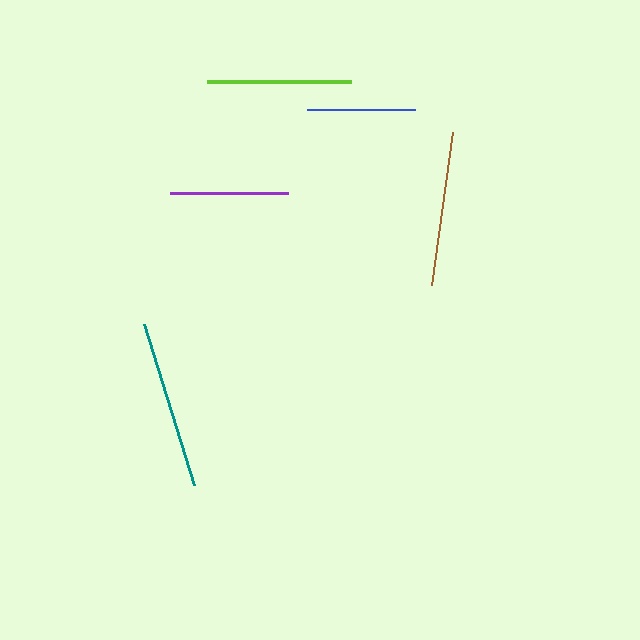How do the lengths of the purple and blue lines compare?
The purple and blue lines are approximately the same length.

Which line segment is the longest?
The teal line is the longest at approximately 169 pixels.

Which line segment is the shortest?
The blue line is the shortest at approximately 108 pixels.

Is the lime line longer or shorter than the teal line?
The teal line is longer than the lime line.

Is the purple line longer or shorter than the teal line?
The teal line is longer than the purple line.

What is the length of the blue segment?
The blue segment is approximately 108 pixels long.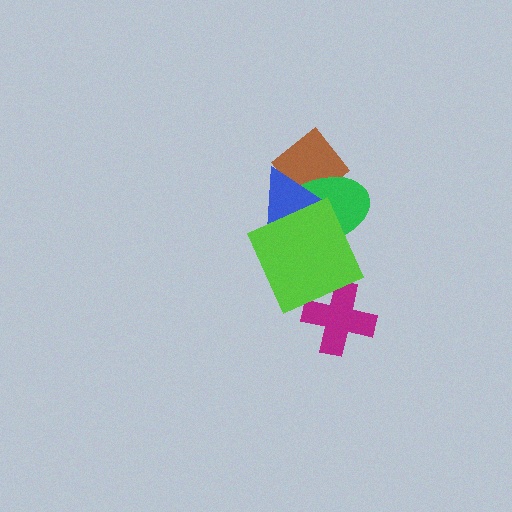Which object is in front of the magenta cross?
The lime square is in front of the magenta cross.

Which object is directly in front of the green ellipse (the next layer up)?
The blue triangle is directly in front of the green ellipse.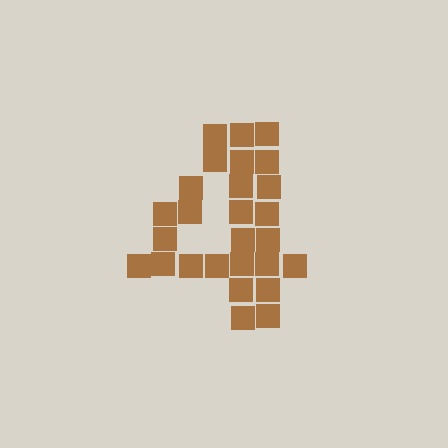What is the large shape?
The large shape is the digit 4.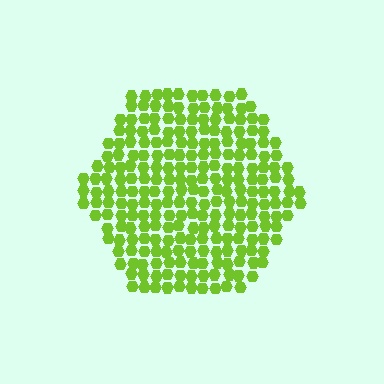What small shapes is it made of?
It is made of small hexagons.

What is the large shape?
The large shape is a hexagon.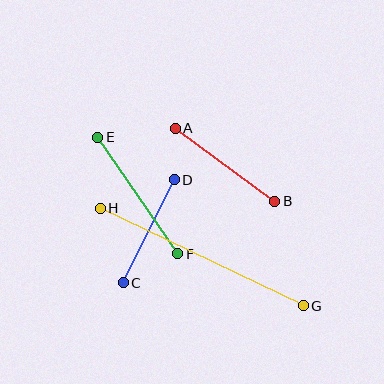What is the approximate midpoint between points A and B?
The midpoint is at approximately (225, 165) pixels.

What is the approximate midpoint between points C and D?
The midpoint is at approximately (149, 231) pixels.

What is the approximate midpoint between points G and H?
The midpoint is at approximately (202, 257) pixels.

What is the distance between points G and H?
The distance is approximately 225 pixels.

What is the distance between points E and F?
The distance is approximately 142 pixels.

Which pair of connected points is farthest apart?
Points G and H are farthest apart.